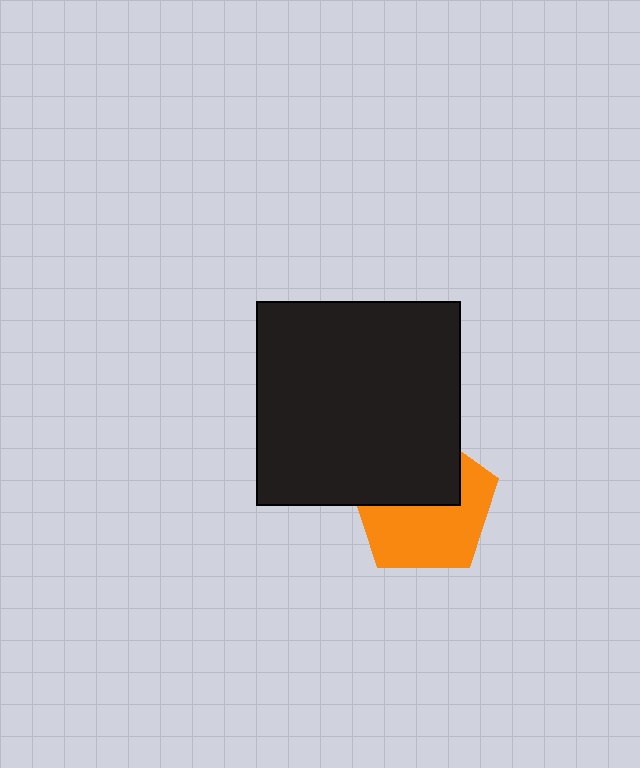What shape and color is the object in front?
The object in front is a black square.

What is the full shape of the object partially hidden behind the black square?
The partially hidden object is an orange pentagon.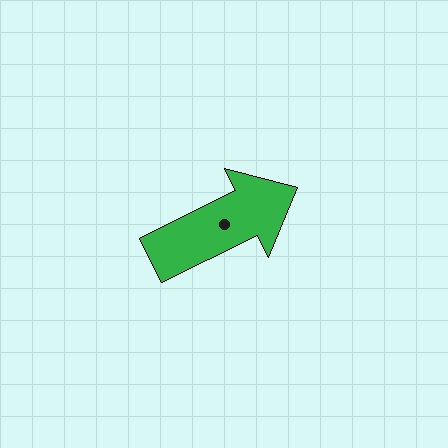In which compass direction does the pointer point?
Northeast.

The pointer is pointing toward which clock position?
Roughly 2 o'clock.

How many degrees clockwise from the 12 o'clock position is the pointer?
Approximately 64 degrees.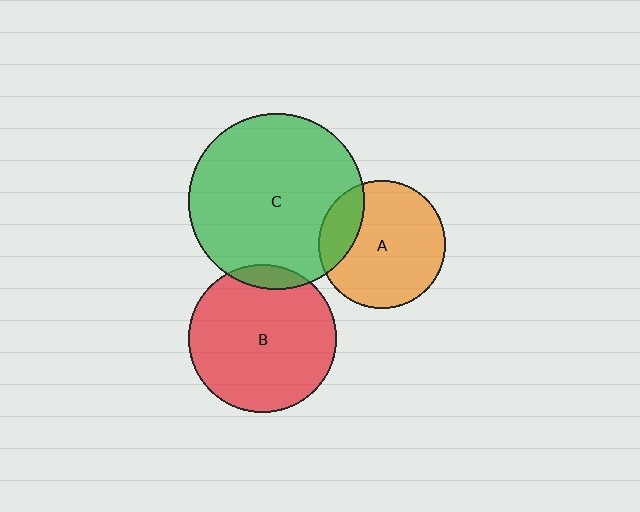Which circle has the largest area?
Circle C (green).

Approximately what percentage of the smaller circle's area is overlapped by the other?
Approximately 10%.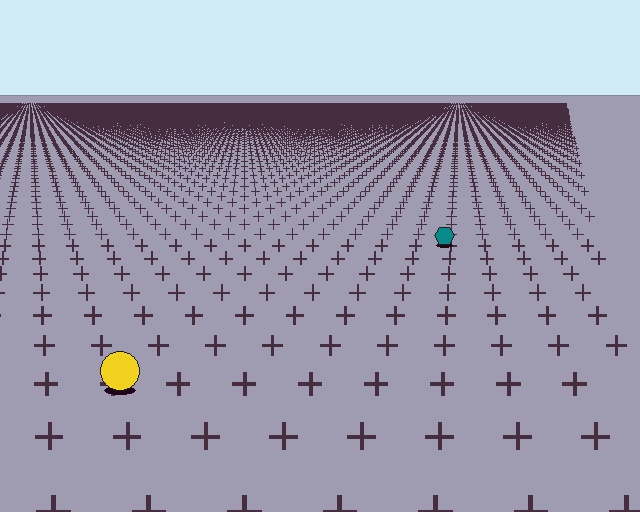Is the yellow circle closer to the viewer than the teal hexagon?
Yes. The yellow circle is closer — you can tell from the texture gradient: the ground texture is coarser near it.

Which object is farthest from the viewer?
The teal hexagon is farthest from the viewer. It appears smaller and the ground texture around it is denser.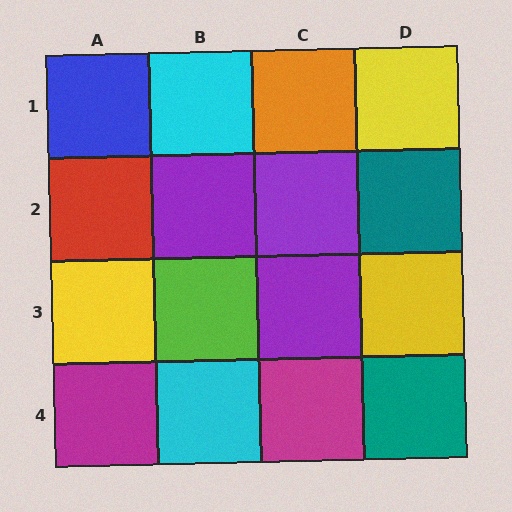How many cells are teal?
2 cells are teal.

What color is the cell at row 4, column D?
Teal.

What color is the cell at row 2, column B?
Purple.